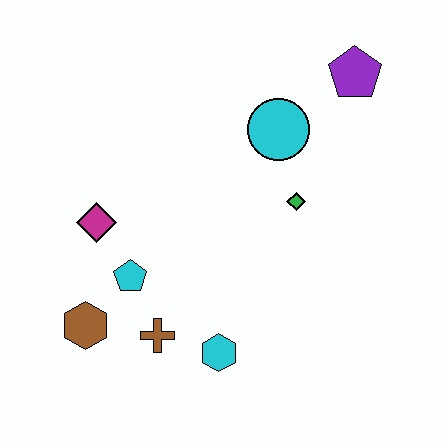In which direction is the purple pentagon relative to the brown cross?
The purple pentagon is above the brown cross.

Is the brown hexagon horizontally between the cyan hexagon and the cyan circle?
No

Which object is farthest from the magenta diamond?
The purple pentagon is farthest from the magenta diamond.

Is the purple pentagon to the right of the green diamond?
Yes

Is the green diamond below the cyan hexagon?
No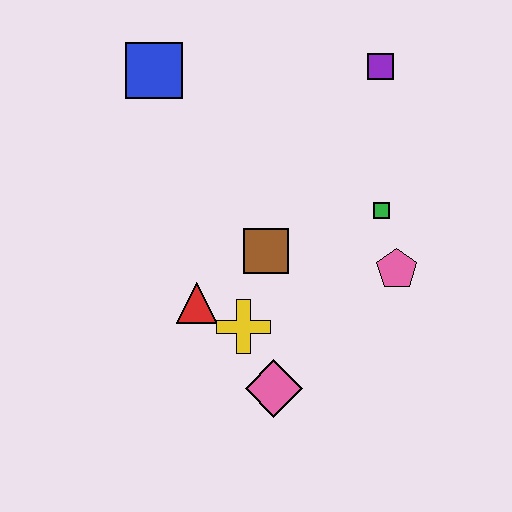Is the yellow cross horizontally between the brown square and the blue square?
Yes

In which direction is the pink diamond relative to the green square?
The pink diamond is below the green square.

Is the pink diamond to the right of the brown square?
Yes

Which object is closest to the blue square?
The brown square is closest to the blue square.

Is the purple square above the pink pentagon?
Yes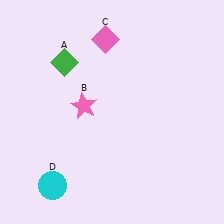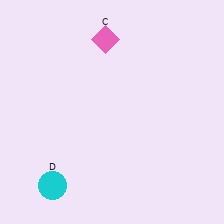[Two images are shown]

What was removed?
The green diamond (A), the pink star (B) were removed in Image 2.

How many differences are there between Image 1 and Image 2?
There are 2 differences between the two images.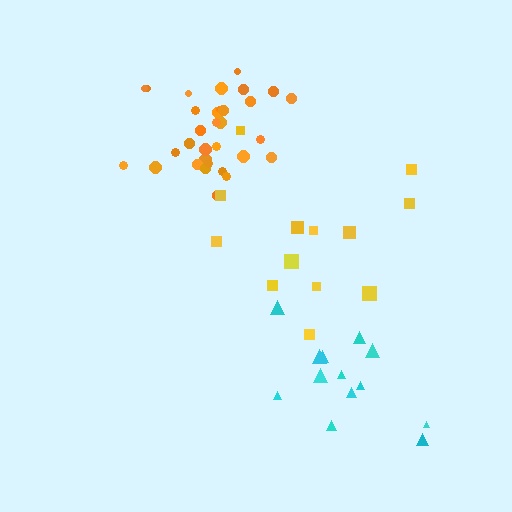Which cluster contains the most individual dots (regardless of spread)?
Orange (33).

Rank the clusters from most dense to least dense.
orange, cyan, yellow.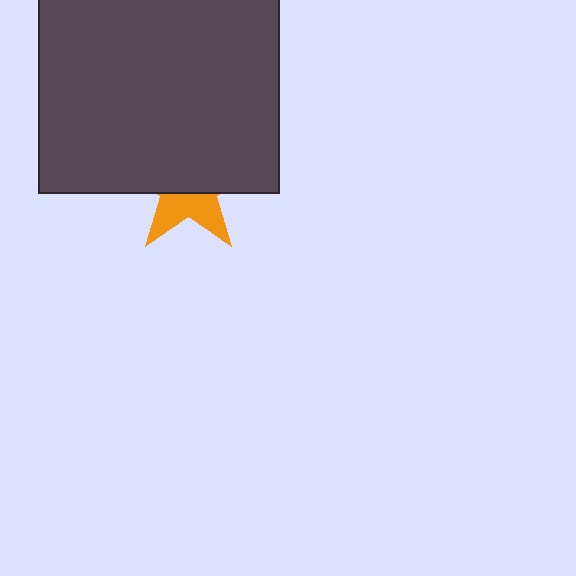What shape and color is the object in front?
The object in front is a dark gray rectangle.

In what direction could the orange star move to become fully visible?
The orange star could move down. That would shift it out from behind the dark gray rectangle entirely.